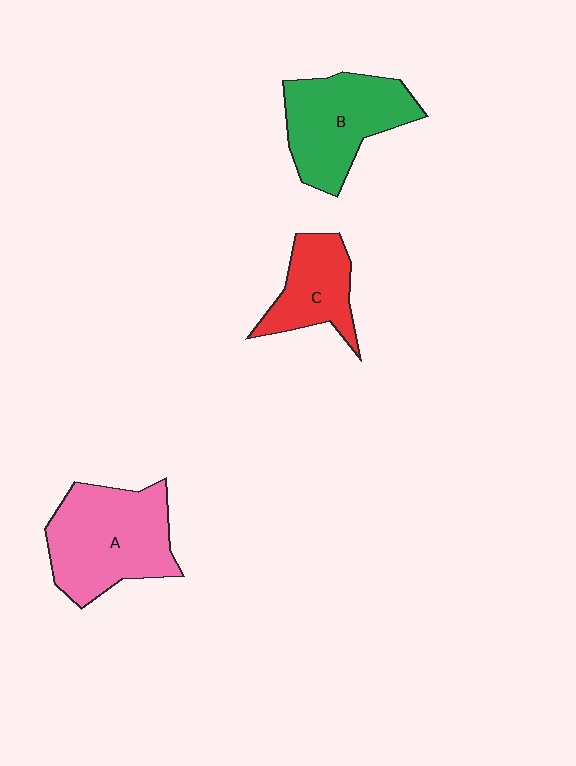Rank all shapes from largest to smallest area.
From largest to smallest: A (pink), B (green), C (red).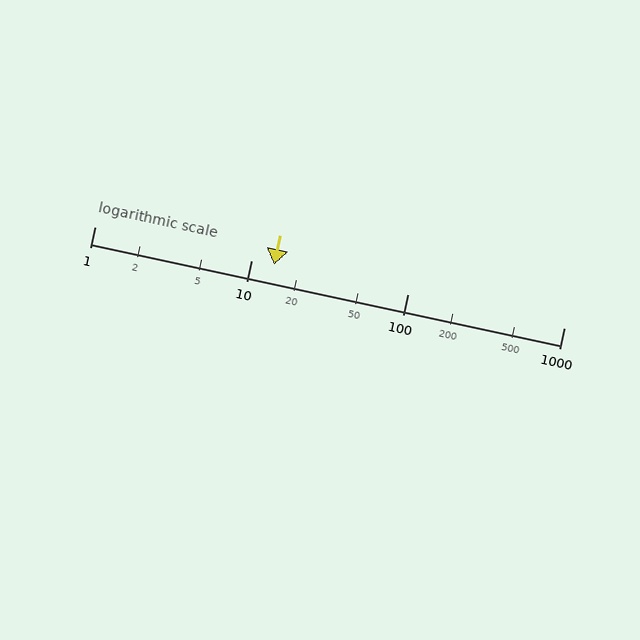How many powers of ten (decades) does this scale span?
The scale spans 3 decades, from 1 to 1000.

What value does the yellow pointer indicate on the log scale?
The pointer indicates approximately 14.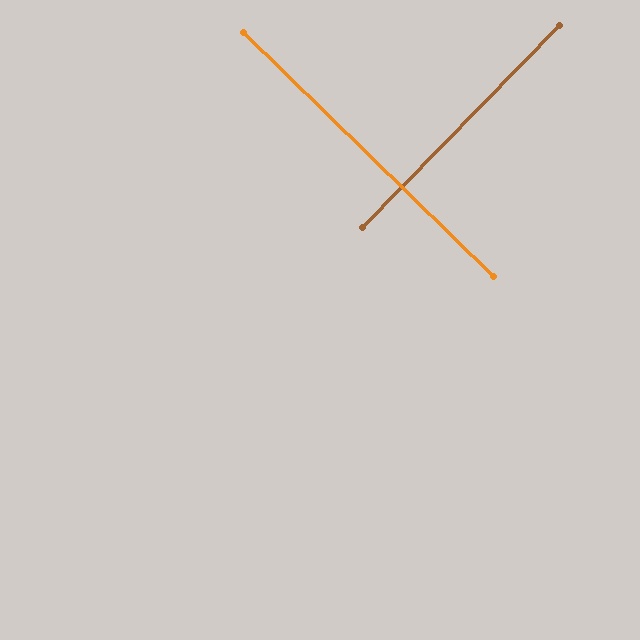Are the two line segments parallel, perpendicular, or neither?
Perpendicular — they meet at approximately 90°.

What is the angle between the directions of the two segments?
Approximately 90 degrees.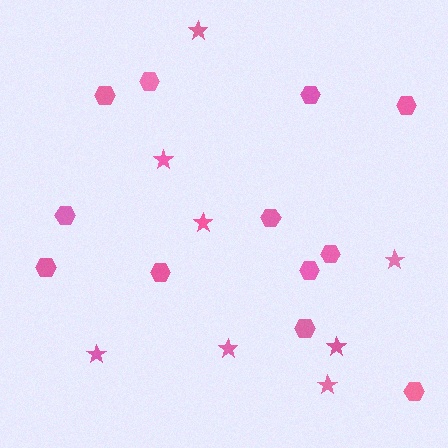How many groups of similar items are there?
There are 2 groups: one group of hexagons (12) and one group of stars (8).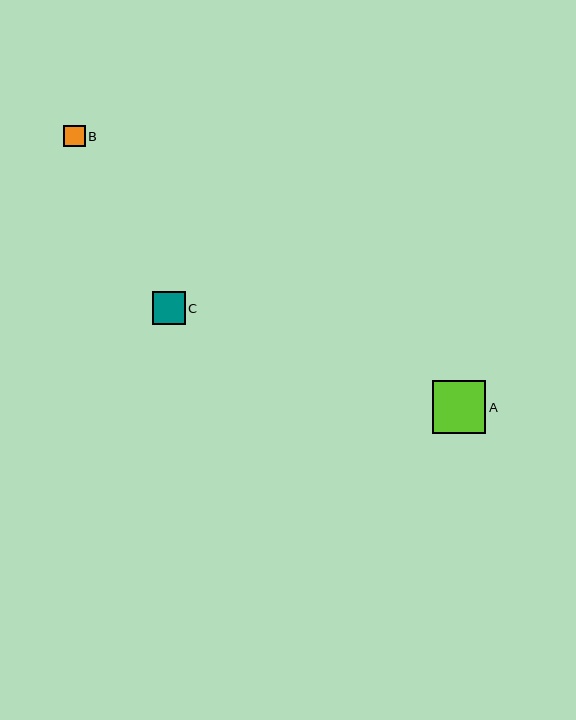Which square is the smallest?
Square B is the smallest with a size of approximately 22 pixels.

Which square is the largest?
Square A is the largest with a size of approximately 53 pixels.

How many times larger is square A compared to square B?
Square A is approximately 2.5 times the size of square B.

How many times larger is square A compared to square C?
Square A is approximately 1.6 times the size of square C.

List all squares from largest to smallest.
From largest to smallest: A, C, B.